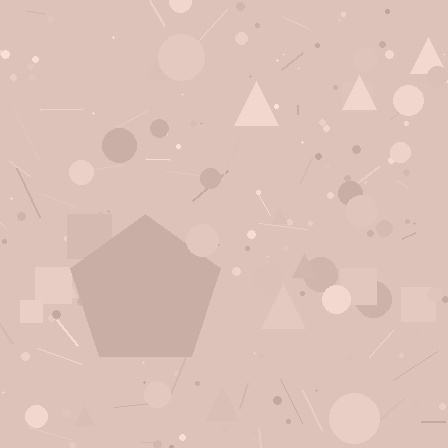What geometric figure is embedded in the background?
A pentagon is embedded in the background.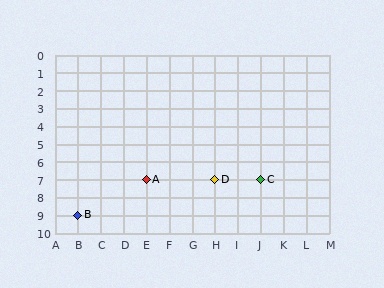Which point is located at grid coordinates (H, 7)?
Point D is at (H, 7).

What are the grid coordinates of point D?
Point D is at grid coordinates (H, 7).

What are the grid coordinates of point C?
Point C is at grid coordinates (J, 7).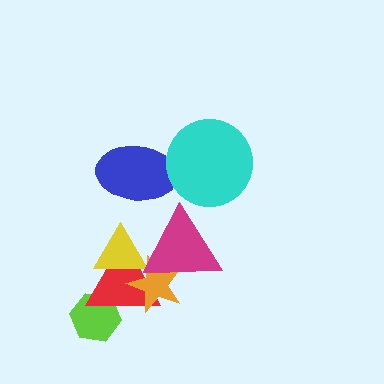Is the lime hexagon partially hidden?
Yes, it is partially covered by another shape.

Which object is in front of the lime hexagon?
The red triangle is in front of the lime hexagon.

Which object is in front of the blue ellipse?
The cyan circle is in front of the blue ellipse.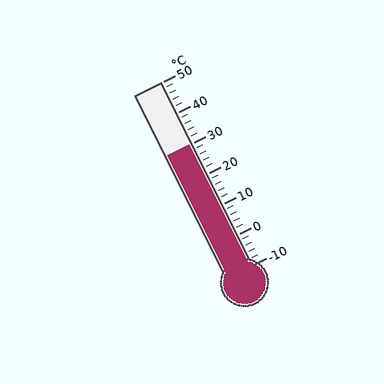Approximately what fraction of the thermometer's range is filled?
The thermometer is filled to approximately 65% of its range.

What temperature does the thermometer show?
The thermometer shows approximately 30°C.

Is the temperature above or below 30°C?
The temperature is at 30°C.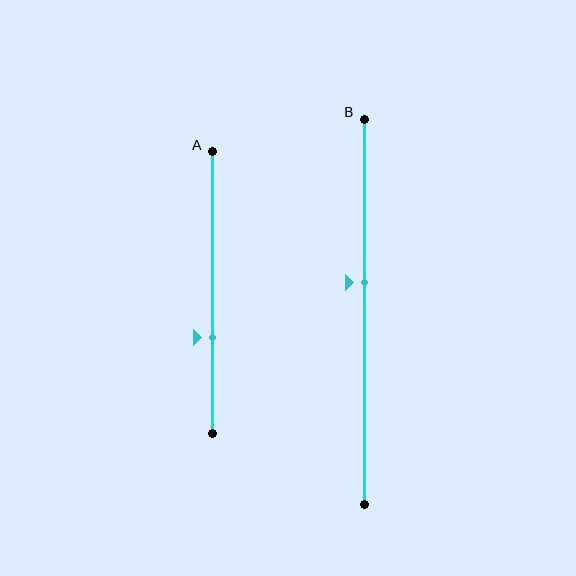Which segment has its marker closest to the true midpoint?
Segment B has its marker closest to the true midpoint.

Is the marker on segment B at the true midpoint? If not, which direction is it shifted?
No, the marker on segment B is shifted upward by about 8% of the segment length.